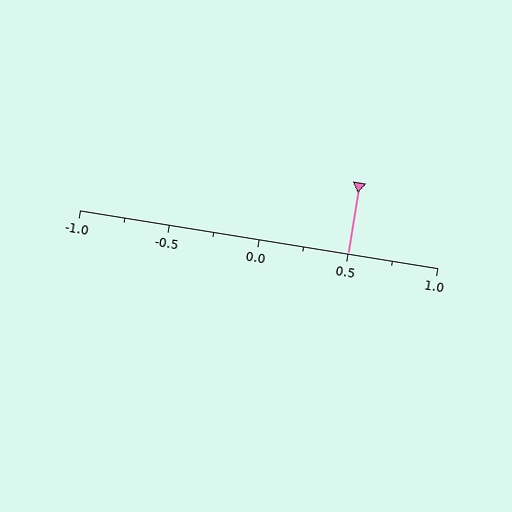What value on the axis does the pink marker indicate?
The marker indicates approximately 0.5.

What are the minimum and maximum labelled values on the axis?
The axis runs from -1.0 to 1.0.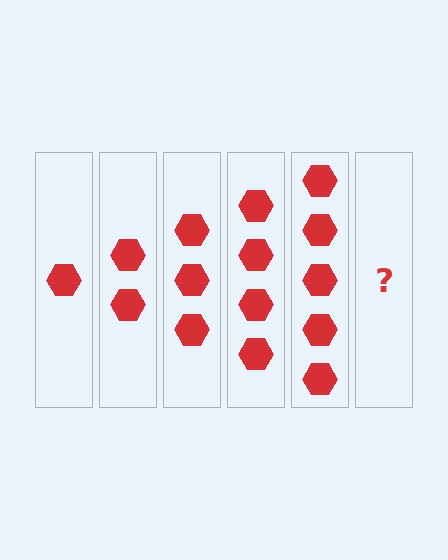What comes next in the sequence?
The next element should be 6 hexagons.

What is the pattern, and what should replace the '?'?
The pattern is that each step adds one more hexagon. The '?' should be 6 hexagons.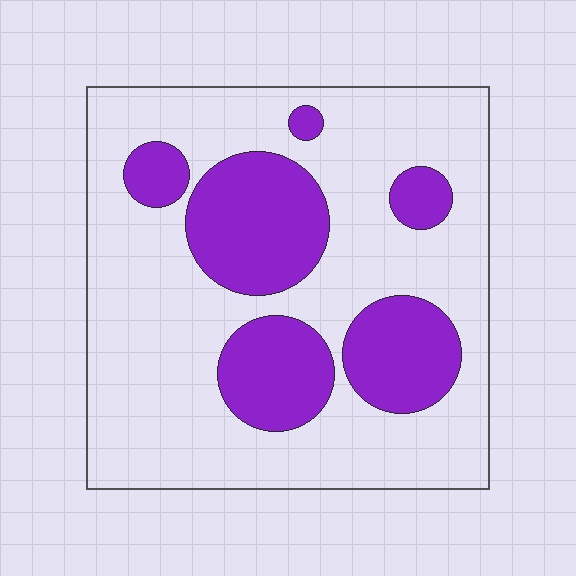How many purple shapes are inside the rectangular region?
6.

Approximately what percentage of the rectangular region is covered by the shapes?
Approximately 30%.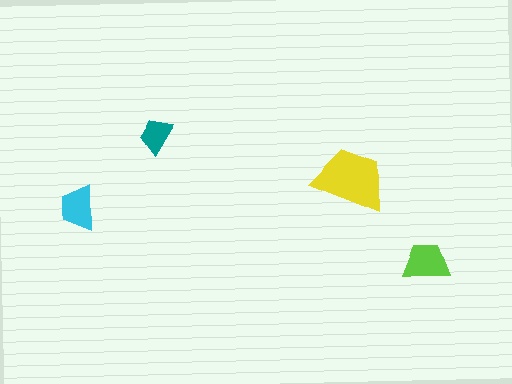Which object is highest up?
The teal trapezoid is topmost.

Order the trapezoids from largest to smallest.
the yellow one, the lime one, the cyan one, the teal one.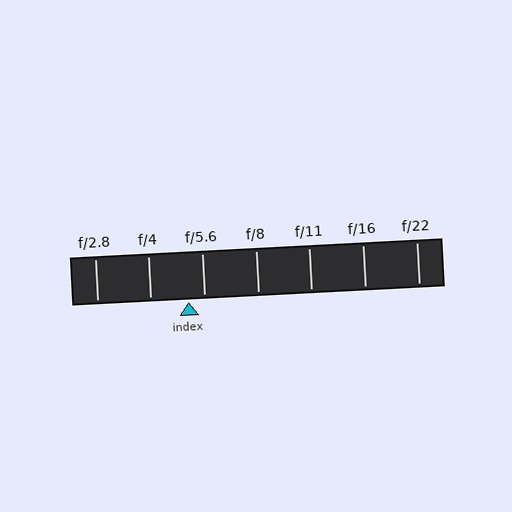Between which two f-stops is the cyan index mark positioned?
The index mark is between f/4 and f/5.6.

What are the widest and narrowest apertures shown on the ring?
The widest aperture shown is f/2.8 and the narrowest is f/22.